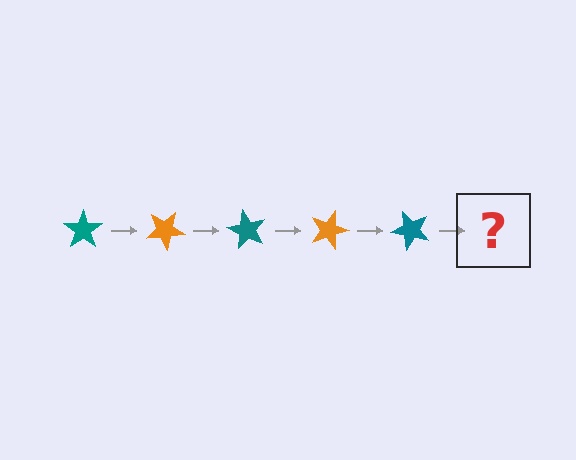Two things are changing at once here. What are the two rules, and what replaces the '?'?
The two rules are that it rotates 30 degrees each step and the color cycles through teal and orange. The '?' should be an orange star, rotated 150 degrees from the start.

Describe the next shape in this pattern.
It should be an orange star, rotated 150 degrees from the start.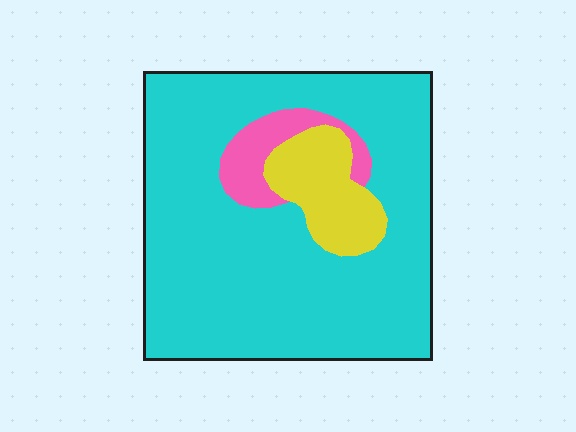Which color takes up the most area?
Cyan, at roughly 80%.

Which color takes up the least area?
Pink, at roughly 5%.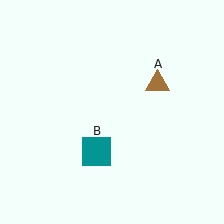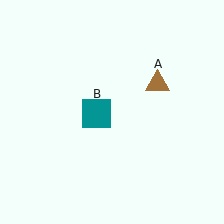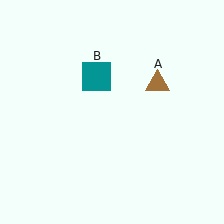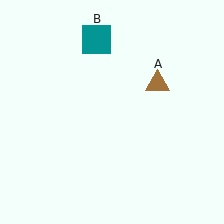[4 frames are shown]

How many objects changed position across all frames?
1 object changed position: teal square (object B).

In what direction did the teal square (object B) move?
The teal square (object B) moved up.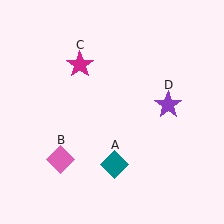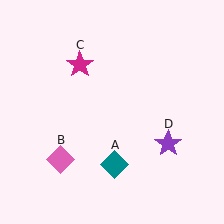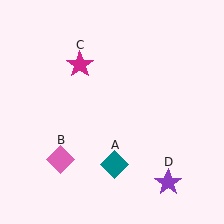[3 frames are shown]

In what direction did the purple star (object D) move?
The purple star (object D) moved down.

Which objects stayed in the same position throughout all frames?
Teal diamond (object A) and pink diamond (object B) and magenta star (object C) remained stationary.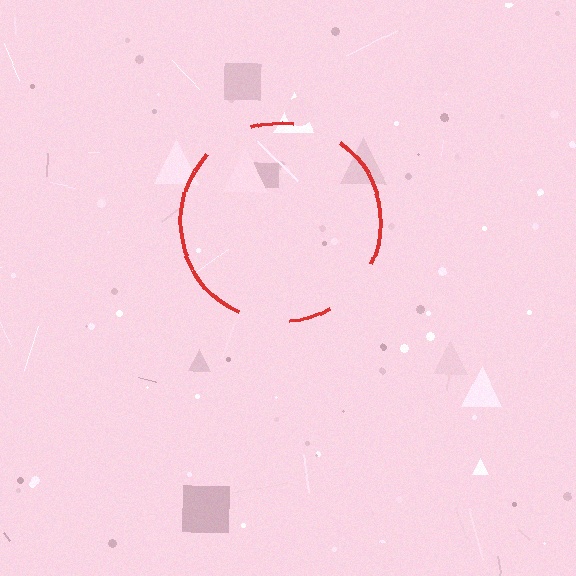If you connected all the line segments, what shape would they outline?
They would outline a circle.